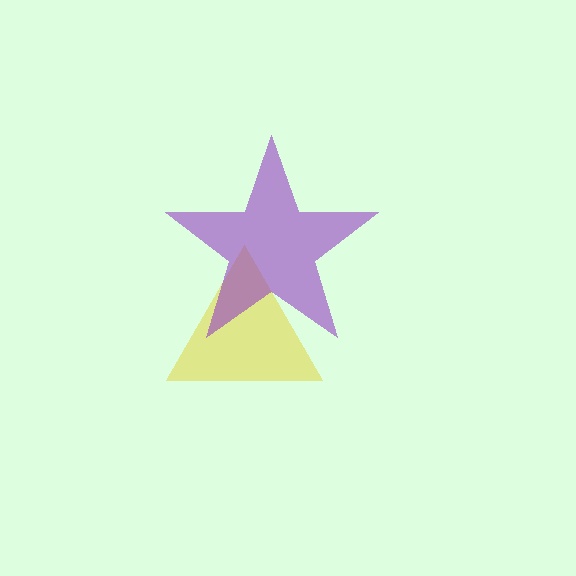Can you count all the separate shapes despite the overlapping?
Yes, there are 2 separate shapes.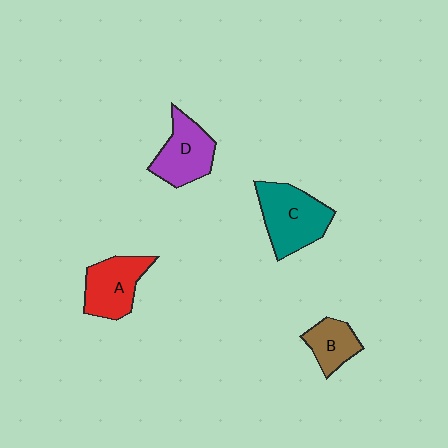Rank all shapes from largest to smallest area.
From largest to smallest: C (teal), D (purple), A (red), B (brown).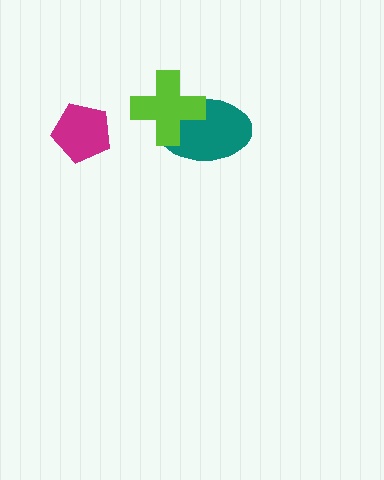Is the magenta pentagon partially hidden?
No, no other shape covers it.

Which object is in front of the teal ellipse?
The lime cross is in front of the teal ellipse.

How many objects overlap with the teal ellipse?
1 object overlaps with the teal ellipse.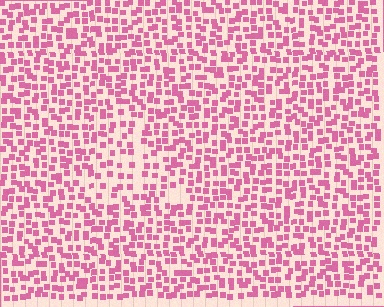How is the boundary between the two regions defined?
The boundary is defined by a change in element density (approximately 1.7x ratio). All elements are the same color, size, and shape.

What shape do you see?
I see a triangle.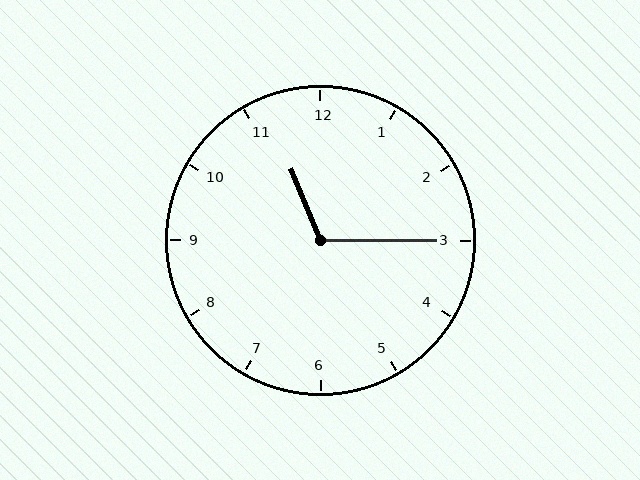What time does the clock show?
11:15.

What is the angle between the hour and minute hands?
Approximately 112 degrees.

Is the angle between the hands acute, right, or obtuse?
It is obtuse.